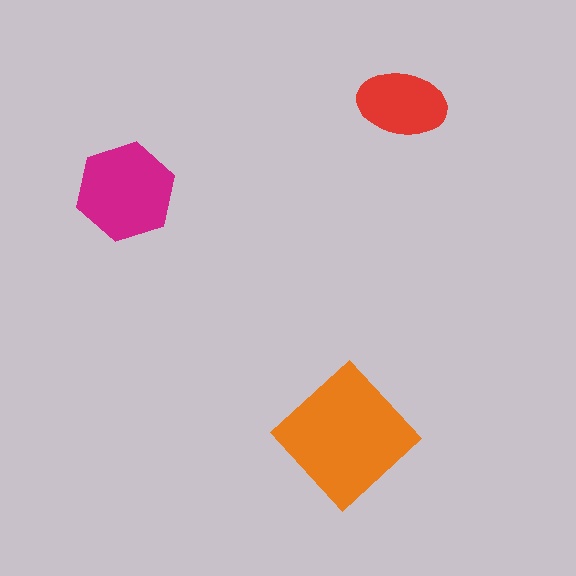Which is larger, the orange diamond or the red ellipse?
The orange diamond.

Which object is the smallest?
The red ellipse.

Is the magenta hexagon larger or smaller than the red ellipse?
Larger.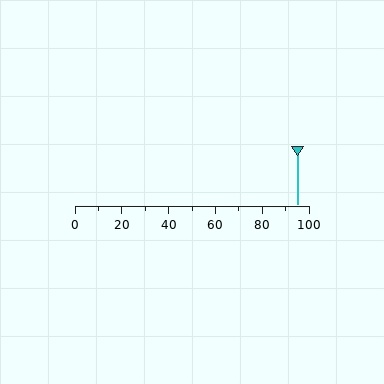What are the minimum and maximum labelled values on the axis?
The axis runs from 0 to 100.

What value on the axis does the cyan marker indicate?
The marker indicates approximately 95.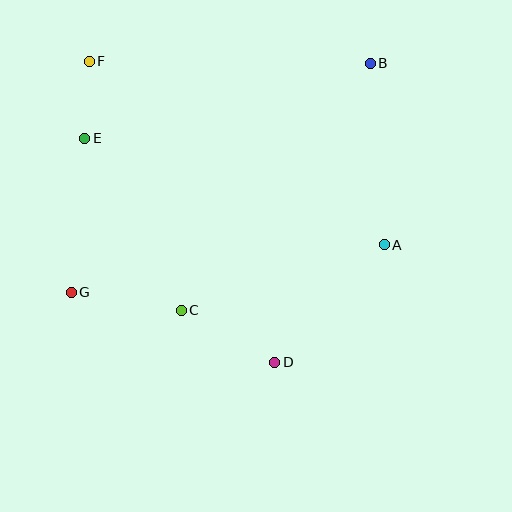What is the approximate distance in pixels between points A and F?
The distance between A and F is approximately 348 pixels.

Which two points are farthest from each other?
Points B and G are farthest from each other.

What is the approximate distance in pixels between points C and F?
The distance between C and F is approximately 266 pixels.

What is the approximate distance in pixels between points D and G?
The distance between D and G is approximately 215 pixels.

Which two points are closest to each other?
Points E and F are closest to each other.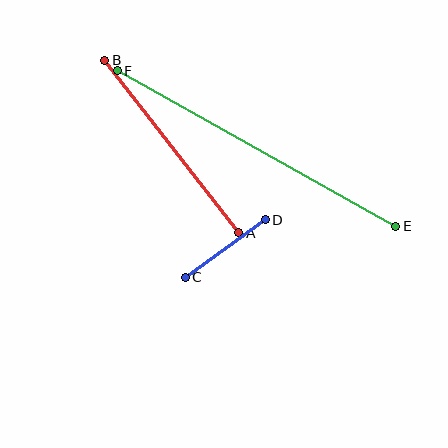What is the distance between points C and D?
The distance is approximately 99 pixels.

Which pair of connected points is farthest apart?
Points E and F are farthest apart.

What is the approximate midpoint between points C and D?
The midpoint is at approximately (225, 249) pixels.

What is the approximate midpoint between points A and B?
The midpoint is at approximately (172, 146) pixels.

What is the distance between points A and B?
The distance is approximately 218 pixels.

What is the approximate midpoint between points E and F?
The midpoint is at approximately (256, 148) pixels.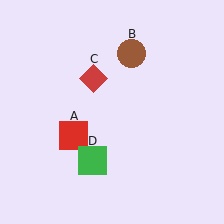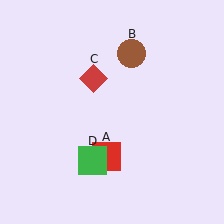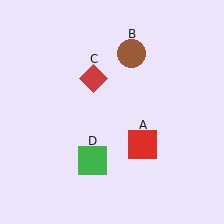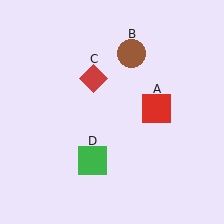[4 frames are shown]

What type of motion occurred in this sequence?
The red square (object A) rotated counterclockwise around the center of the scene.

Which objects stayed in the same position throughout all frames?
Brown circle (object B) and red diamond (object C) and green square (object D) remained stationary.